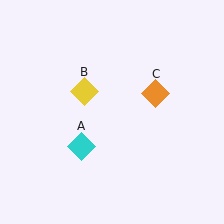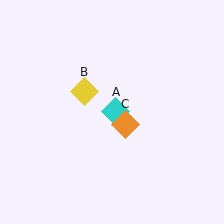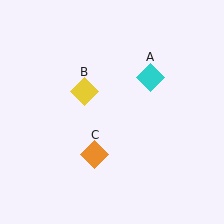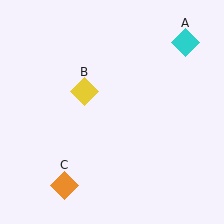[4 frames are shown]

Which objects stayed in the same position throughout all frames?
Yellow diamond (object B) remained stationary.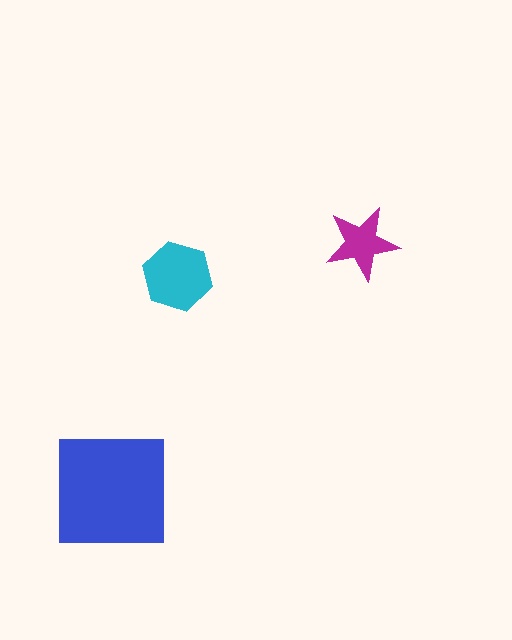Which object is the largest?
The blue square.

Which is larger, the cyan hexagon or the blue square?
The blue square.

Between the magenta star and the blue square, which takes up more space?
The blue square.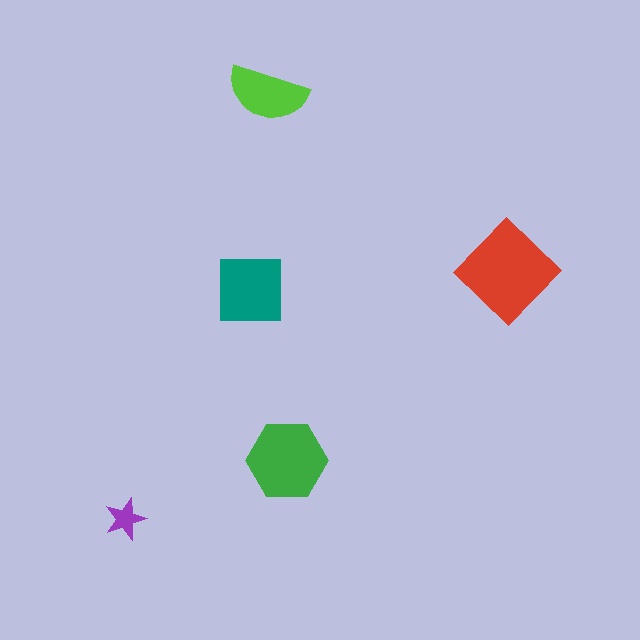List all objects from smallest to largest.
The purple star, the lime semicircle, the teal square, the green hexagon, the red diamond.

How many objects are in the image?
There are 5 objects in the image.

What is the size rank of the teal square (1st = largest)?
3rd.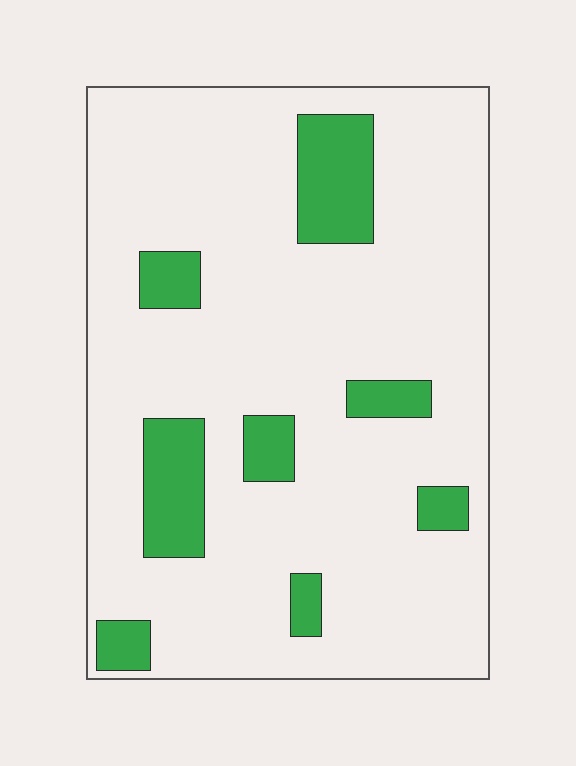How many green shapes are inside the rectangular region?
8.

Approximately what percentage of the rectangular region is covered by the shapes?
Approximately 15%.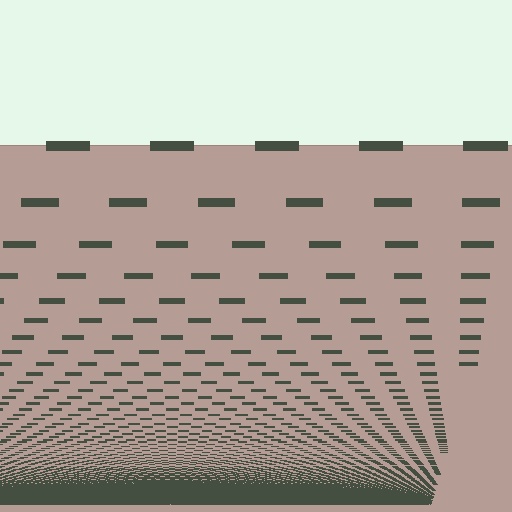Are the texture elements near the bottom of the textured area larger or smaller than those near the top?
Smaller. The gradient is inverted — elements near the bottom are smaller and denser.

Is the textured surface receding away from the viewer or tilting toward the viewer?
The surface appears to tilt toward the viewer. Texture elements get larger and sparser toward the top.